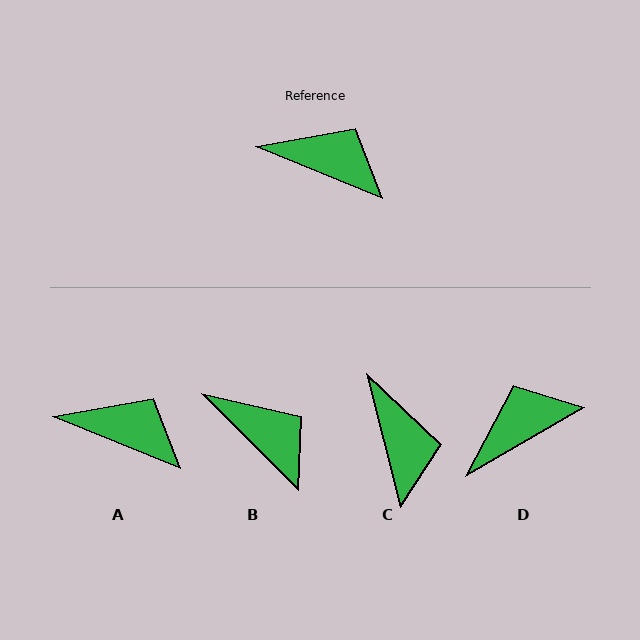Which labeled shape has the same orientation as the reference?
A.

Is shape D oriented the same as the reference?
No, it is off by about 52 degrees.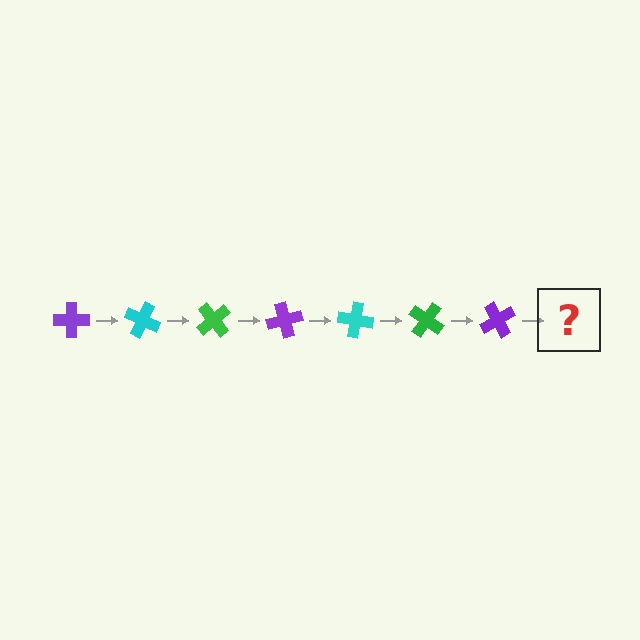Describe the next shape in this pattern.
It should be a cyan cross, rotated 175 degrees from the start.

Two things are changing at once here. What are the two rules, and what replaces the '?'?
The two rules are that it rotates 25 degrees each step and the color cycles through purple, cyan, and green. The '?' should be a cyan cross, rotated 175 degrees from the start.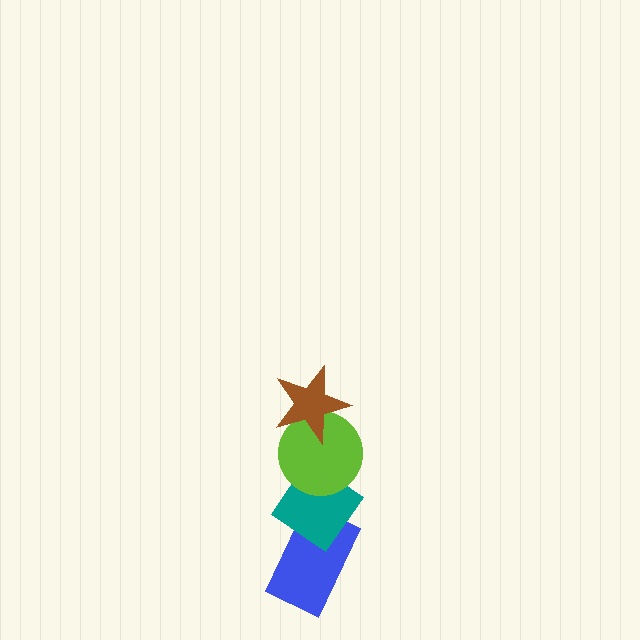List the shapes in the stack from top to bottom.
From top to bottom: the brown star, the lime circle, the teal diamond, the blue rectangle.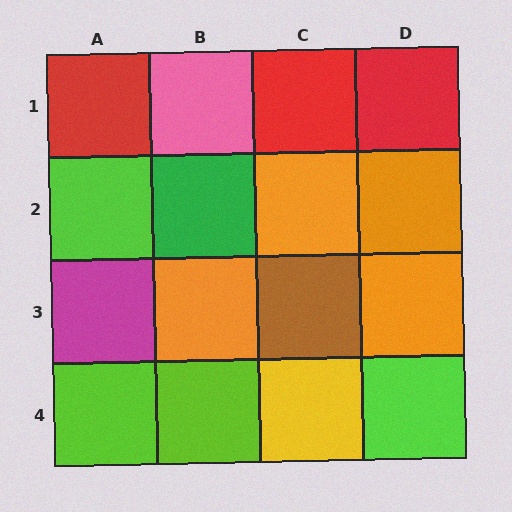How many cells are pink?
1 cell is pink.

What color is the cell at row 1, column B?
Pink.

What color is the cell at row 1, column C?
Red.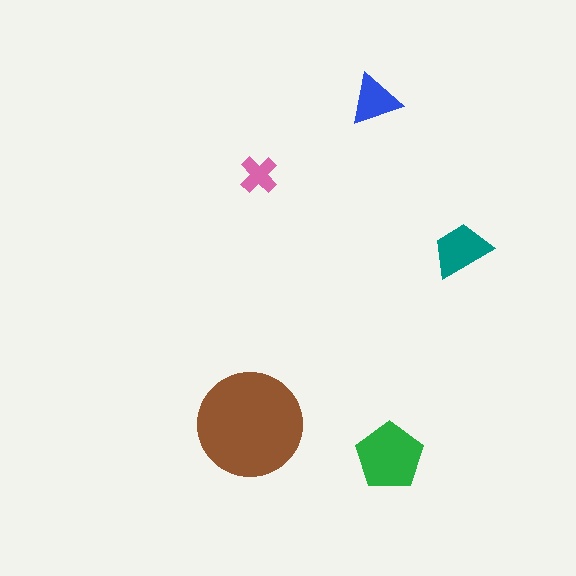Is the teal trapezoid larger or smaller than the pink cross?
Larger.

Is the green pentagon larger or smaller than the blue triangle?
Larger.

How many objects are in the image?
There are 5 objects in the image.